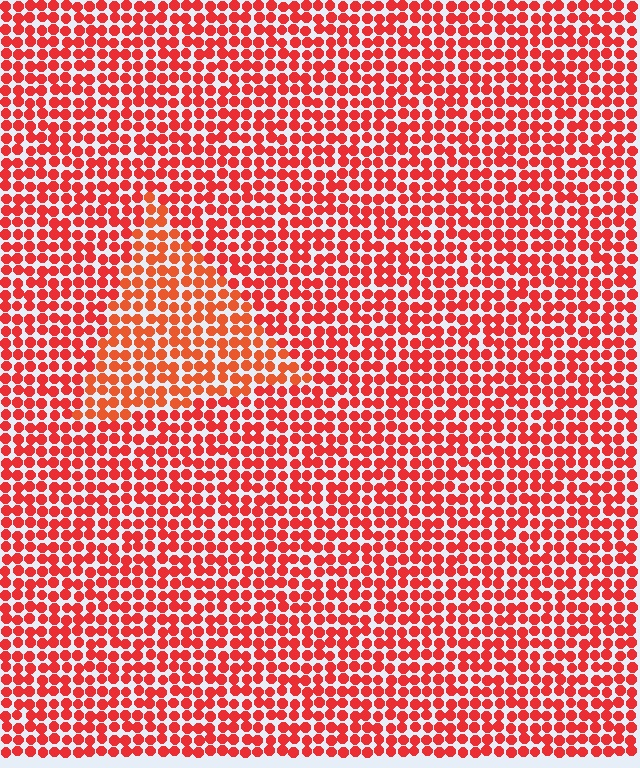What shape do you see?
I see a triangle.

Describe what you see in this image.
The image is filled with small red elements in a uniform arrangement. A triangle-shaped region is visible where the elements are tinted to a slightly different hue, forming a subtle color boundary.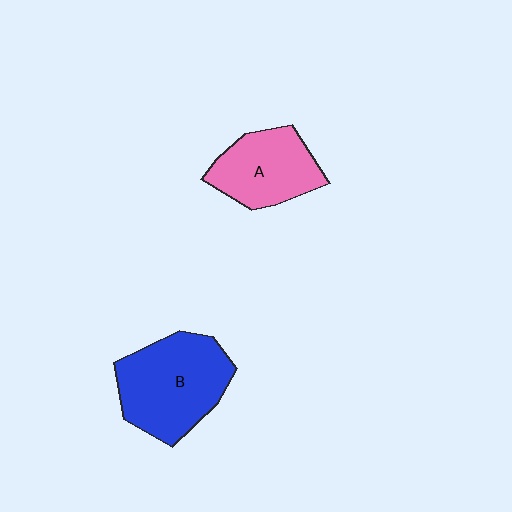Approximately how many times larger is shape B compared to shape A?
Approximately 1.4 times.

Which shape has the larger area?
Shape B (blue).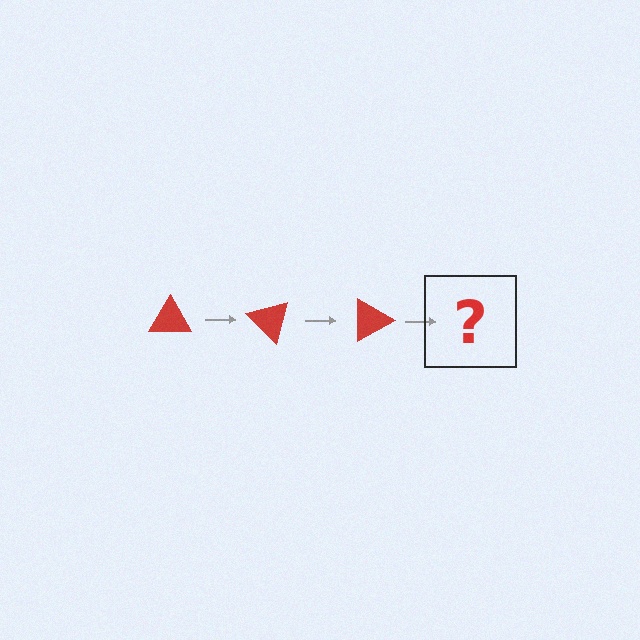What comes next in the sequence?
The next element should be a red triangle rotated 135 degrees.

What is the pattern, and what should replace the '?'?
The pattern is that the triangle rotates 45 degrees each step. The '?' should be a red triangle rotated 135 degrees.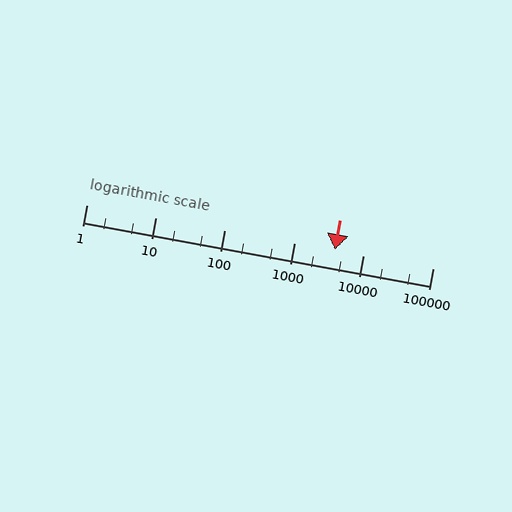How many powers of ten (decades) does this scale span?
The scale spans 5 decades, from 1 to 100000.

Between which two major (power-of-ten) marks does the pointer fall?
The pointer is between 1000 and 10000.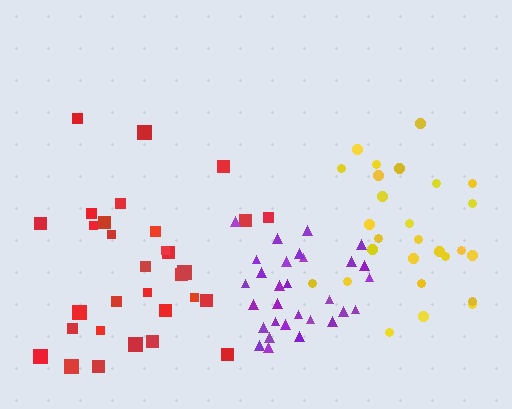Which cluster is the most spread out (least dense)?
Red.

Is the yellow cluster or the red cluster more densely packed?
Yellow.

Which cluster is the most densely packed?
Purple.